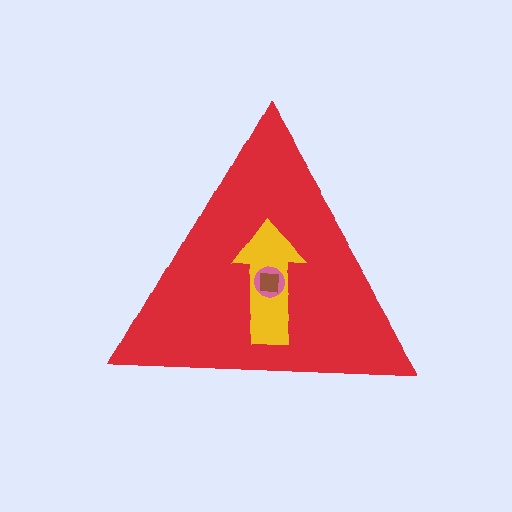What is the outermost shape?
The red triangle.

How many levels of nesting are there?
4.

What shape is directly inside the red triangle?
The yellow arrow.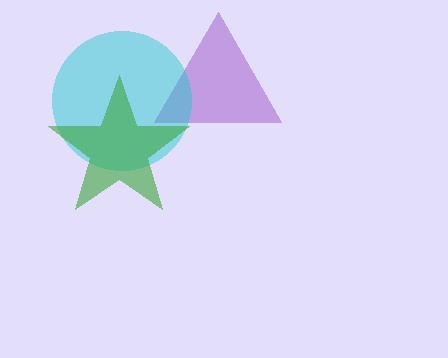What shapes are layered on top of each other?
The layered shapes are: a purple triangle, a cyan circle, a green star.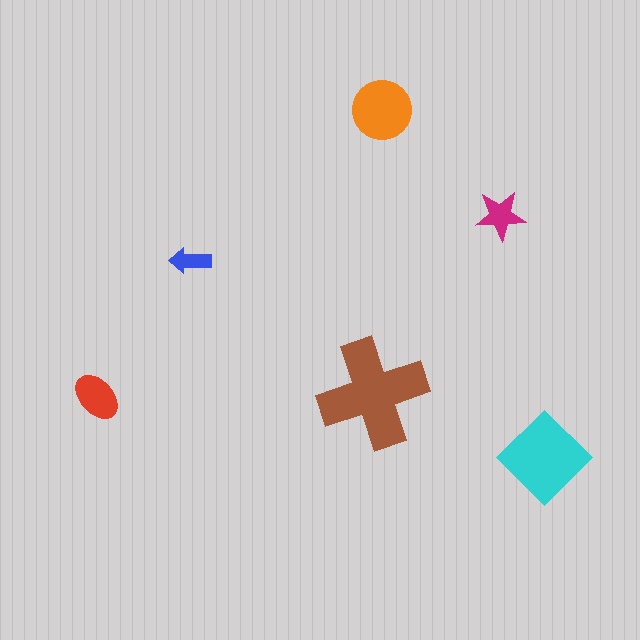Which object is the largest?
The brown cross.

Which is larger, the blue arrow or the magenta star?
The magenta star.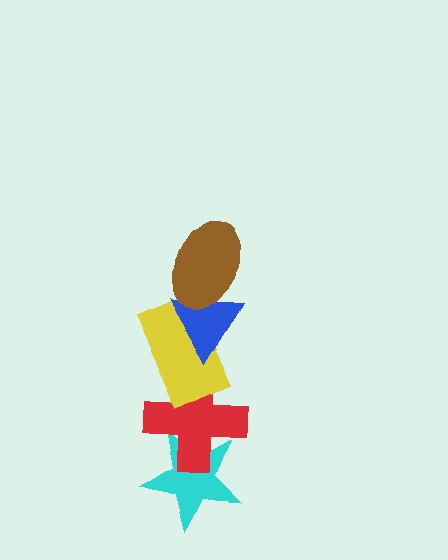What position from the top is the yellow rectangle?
The yellow rectangle is 3rd from the top.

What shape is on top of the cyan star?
The red cross is on top of the cyan star.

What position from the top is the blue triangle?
The blue triangle is 2nd from the top.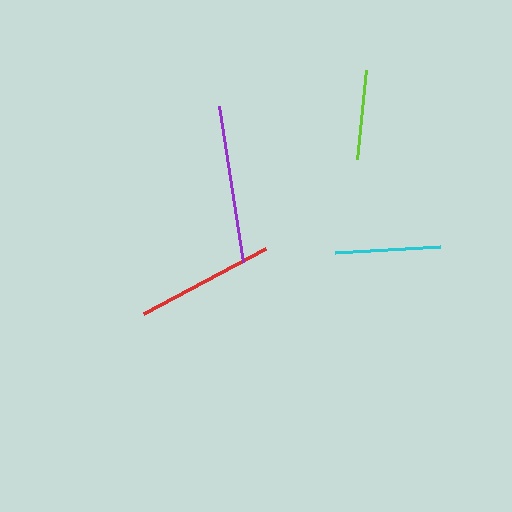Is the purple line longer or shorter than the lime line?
The purple line is longer than the lime line.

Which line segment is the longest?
The purple line is the longest at approximately 158 pixels.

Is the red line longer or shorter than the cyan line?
The red line is longer than the cyan line.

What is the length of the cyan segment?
The cyan segment is approximately 105 pixels long.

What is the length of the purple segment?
The purple segment is approximately 158 pixels long.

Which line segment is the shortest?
The lime line is the shortest at approximately 90 pixels.